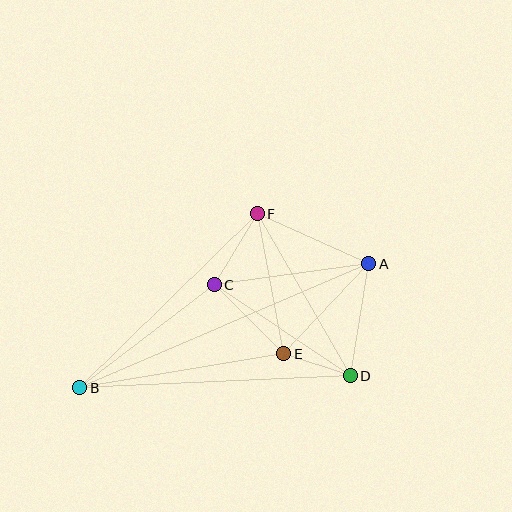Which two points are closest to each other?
Points D and E are closest to each other.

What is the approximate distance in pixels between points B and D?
The distance between B and D is approximately 271 pixels.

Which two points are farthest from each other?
Points A and B are farthest from each other.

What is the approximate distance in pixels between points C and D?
The distance between C and D is approximately 163 pixels.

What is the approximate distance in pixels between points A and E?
The distance between A and E is approximately 124 pixels.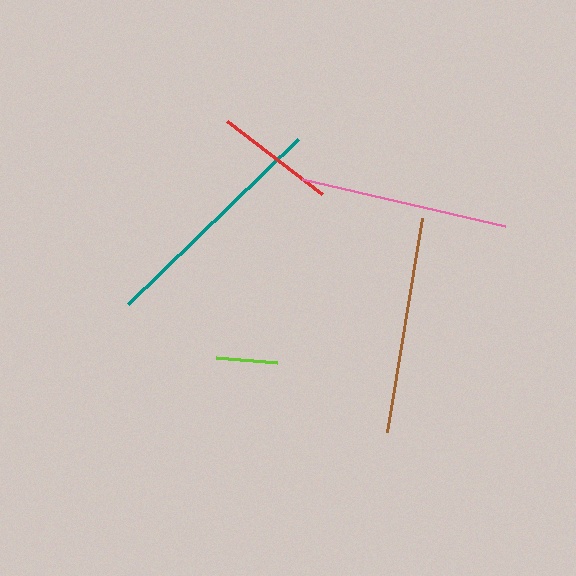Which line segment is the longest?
The teal line is the longest at approximately 237 pixels.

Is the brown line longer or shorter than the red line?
The brown line is longer than the red line.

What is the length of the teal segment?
The teal segment is approximately 237 pixels long.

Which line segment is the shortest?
The lime line is the shortest at approximately 61 pixels.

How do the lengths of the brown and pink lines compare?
The brown and pink lines are approximately the same length.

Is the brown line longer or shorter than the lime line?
The brown line is longer than the lime line.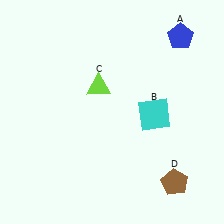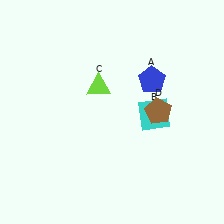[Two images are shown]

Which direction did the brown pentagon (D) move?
The brown pentagon (D) moved up.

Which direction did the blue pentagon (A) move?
The blue pentagon (A) moved down.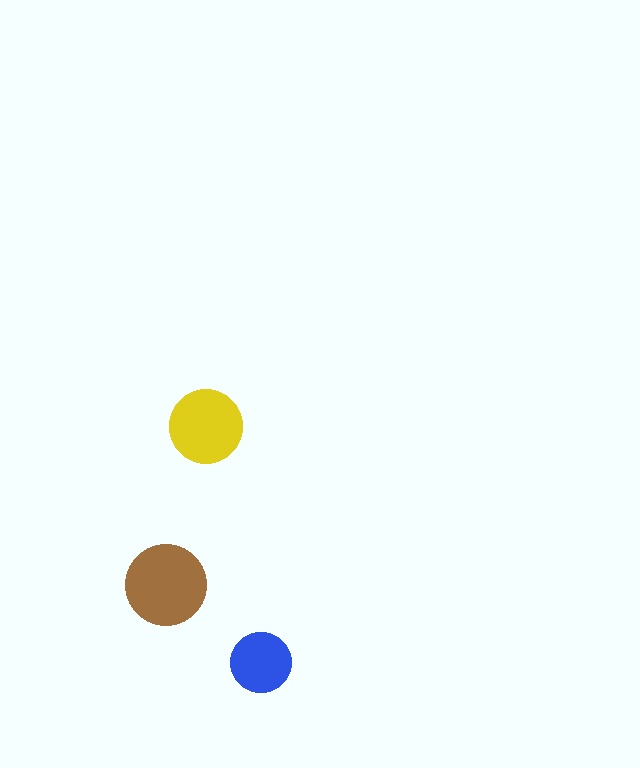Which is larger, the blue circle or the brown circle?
The brown one.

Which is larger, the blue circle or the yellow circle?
The yellow one.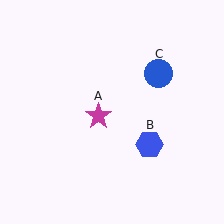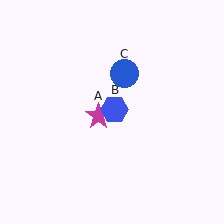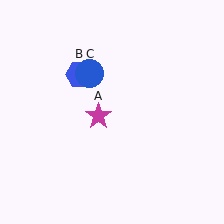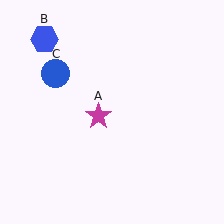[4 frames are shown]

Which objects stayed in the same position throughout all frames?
Magenta star (object A) remained stationary.